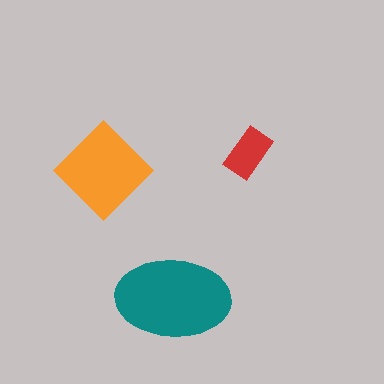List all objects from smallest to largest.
The red rectangle, the orange diamond, the teal ellipse.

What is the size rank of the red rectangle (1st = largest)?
3rd.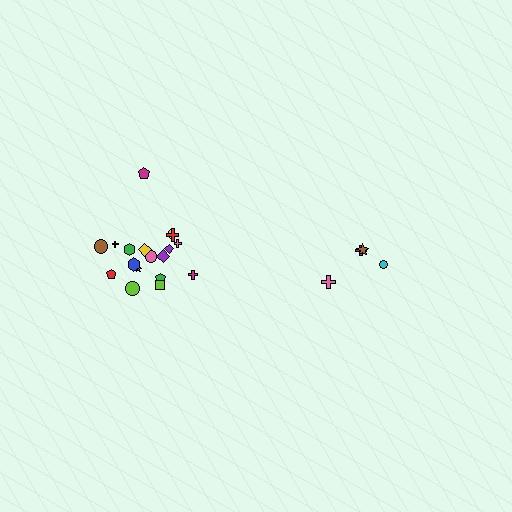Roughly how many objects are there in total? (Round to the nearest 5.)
Roughly 20 objects in total.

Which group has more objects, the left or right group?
The left group.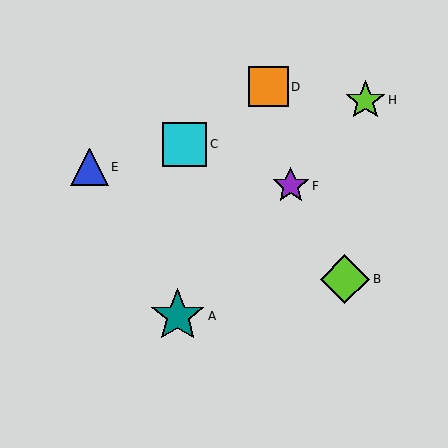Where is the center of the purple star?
The center of the purple star is at (291, 186).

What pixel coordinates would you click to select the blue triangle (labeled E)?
Click at (90, 167) to select the blue triangle E.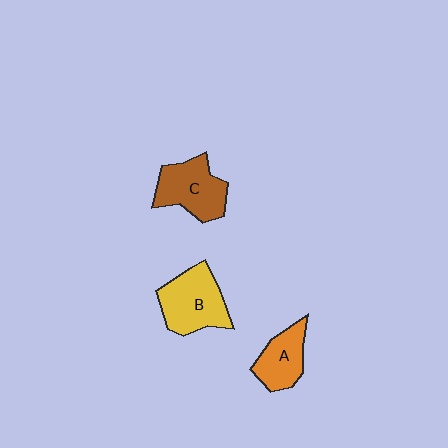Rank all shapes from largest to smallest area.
From largest to smallest: B (yellow), C (brown), A (orange).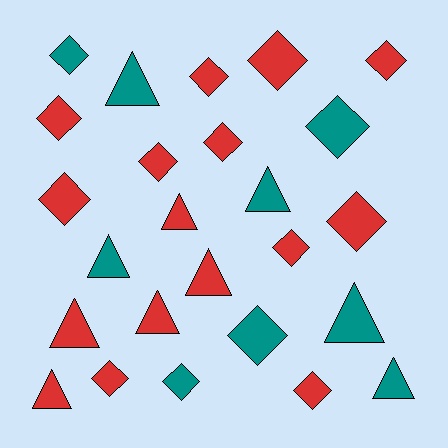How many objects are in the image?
There are 25 objects.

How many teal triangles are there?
There are 5 teal triangles.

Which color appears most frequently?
Red, with 16 objects.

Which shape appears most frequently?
Diamond, with 15 objects.